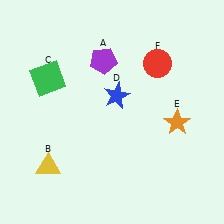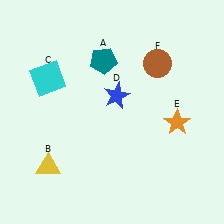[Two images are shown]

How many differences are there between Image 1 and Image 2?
There are 3 differences between the two images.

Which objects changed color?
A changed from purple to teal. C changed from green to cyan. F changed from red to brown.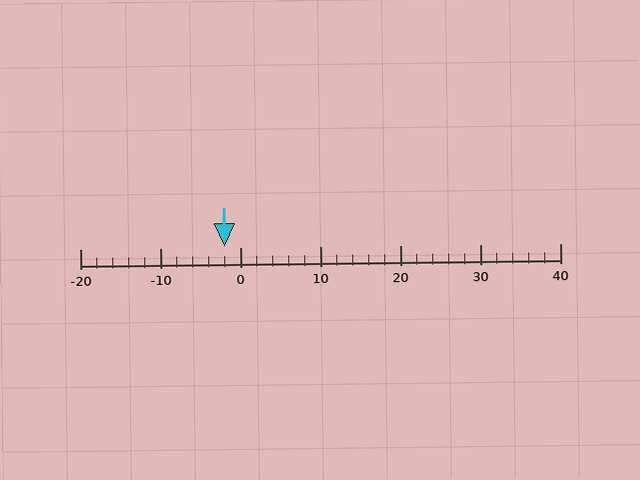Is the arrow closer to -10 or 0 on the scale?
The arrow is closer to 0.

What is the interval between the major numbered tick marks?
The major tick marks are spaced 10 units apart.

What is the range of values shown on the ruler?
The ruler shows values from -20 to 40.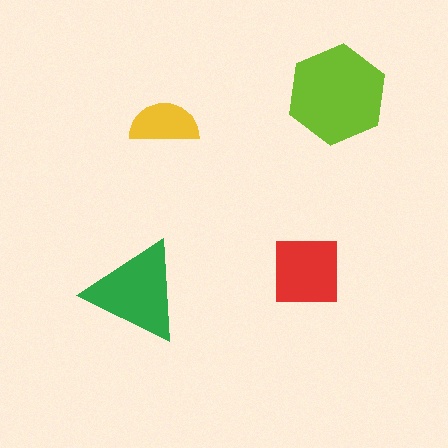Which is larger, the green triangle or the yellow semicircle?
The green triangle.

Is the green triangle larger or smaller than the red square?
Larger.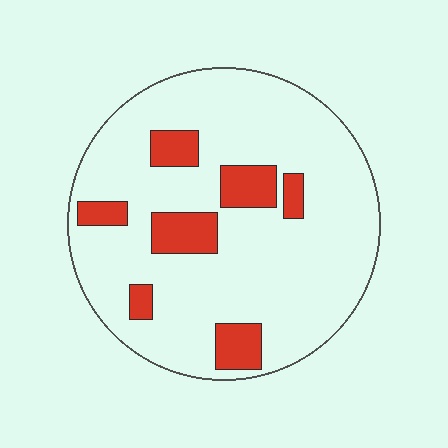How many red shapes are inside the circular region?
7.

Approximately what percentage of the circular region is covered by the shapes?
Approximately 15%.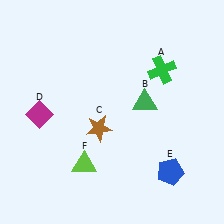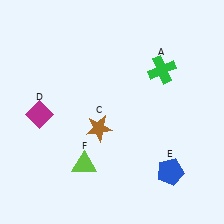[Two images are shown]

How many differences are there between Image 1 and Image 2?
There is 1 difference between the two images.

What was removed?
The green triangle (B) was removed in Image 2.